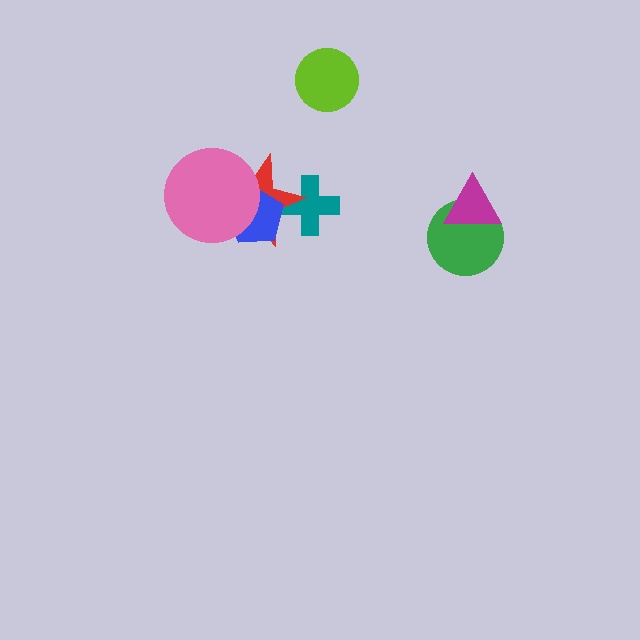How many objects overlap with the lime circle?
0 objects overlap with the lime circle.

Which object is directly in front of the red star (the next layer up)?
The blue pentagon is directly in front of the red star.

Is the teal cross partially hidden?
Yes, it is partially covered by another shape.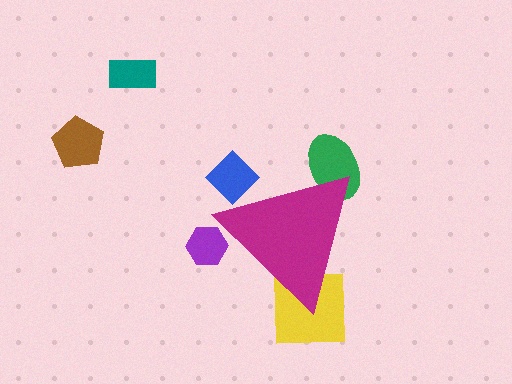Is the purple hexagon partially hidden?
Yes, the purple hexagon is partially hidden behind the magenta triangle.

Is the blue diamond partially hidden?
Yes, the blue diamond is partially hidden behind the magenta triangle.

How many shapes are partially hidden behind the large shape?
4 shapes are partially hidden.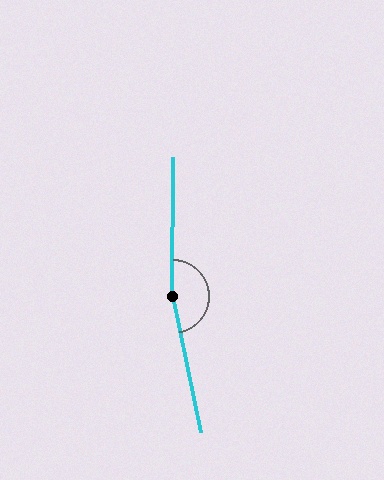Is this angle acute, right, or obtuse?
It is obtuse.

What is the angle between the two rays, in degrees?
Approximately 168 degrees.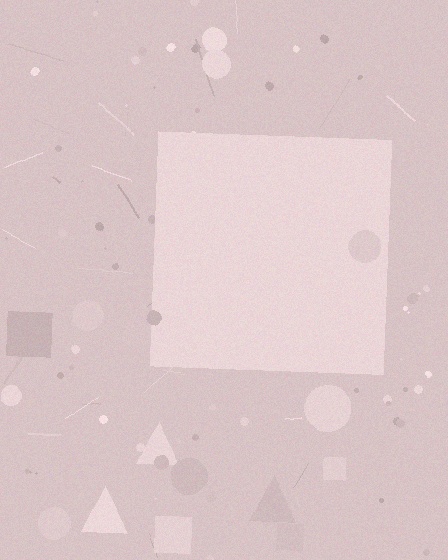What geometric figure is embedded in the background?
A square is embedded in the background.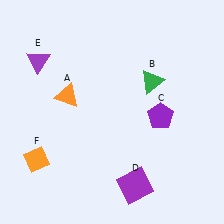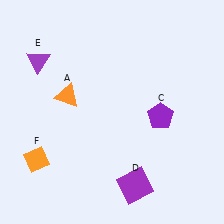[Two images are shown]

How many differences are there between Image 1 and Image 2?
There is 1 difference between the two images.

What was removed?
The green triangle (B) was removed in Image 2.